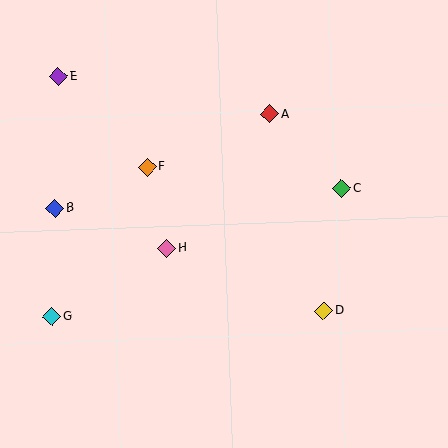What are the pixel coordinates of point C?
Point C is at (341, 189).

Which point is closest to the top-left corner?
Point E is closest to the top-left corner.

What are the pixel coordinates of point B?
Point B is at (55, 208).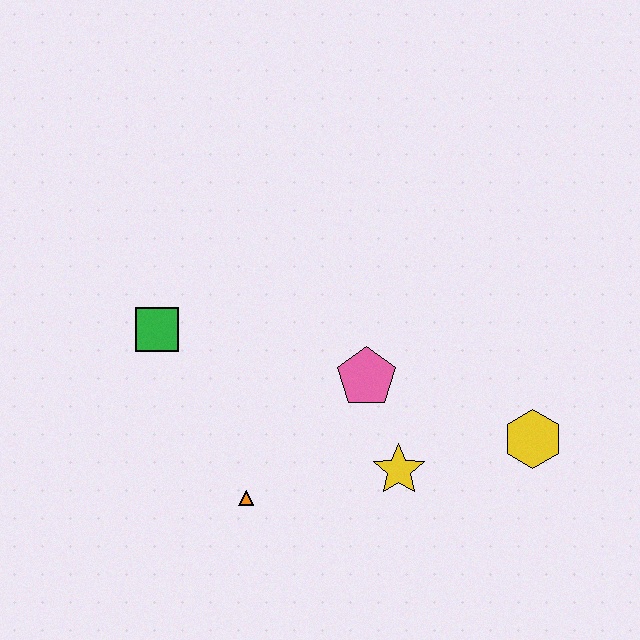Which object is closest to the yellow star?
The pink pentagon is closest to the yellow star.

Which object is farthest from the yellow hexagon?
The green square is farthest from the yellow hexagon.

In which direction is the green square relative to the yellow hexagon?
The green square is to the left of the yellow hexagon.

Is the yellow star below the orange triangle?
No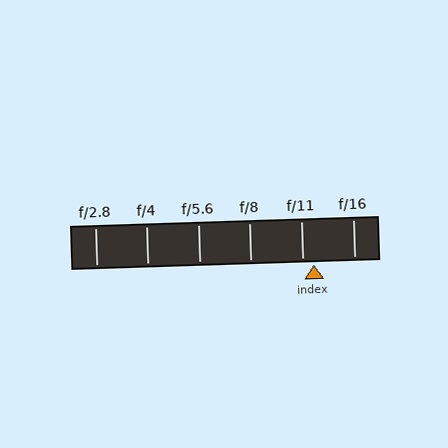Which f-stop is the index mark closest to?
The index mark is closest to f/11.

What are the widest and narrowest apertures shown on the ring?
The widest aperture shown is f/2.8 and the narrowest is f/16.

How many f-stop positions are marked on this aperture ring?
There are 6 f-stop positions marked.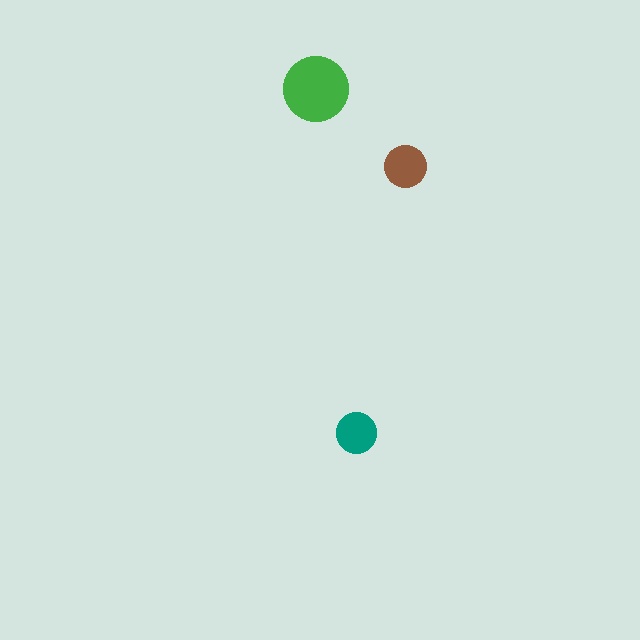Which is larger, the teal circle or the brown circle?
The brown one.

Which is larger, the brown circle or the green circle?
The green one.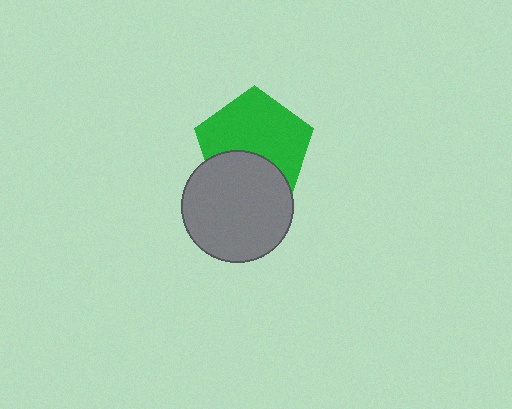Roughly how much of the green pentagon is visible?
About half of it is visible (roughly 64%).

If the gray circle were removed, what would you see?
You would see the complete green pentagon.